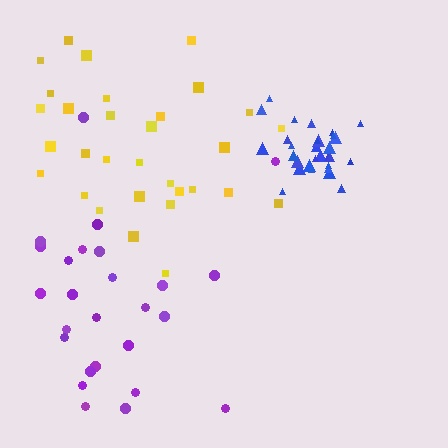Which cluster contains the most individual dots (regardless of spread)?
Yellow (31).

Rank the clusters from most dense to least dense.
blue, yellow, purple.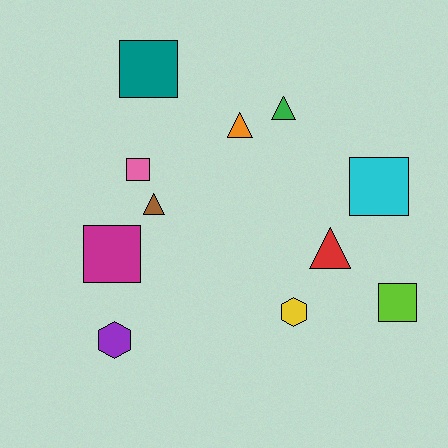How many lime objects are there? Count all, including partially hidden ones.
There is 1 lime object.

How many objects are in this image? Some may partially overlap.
There are 11 objects.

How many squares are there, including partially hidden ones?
There are 5 squares.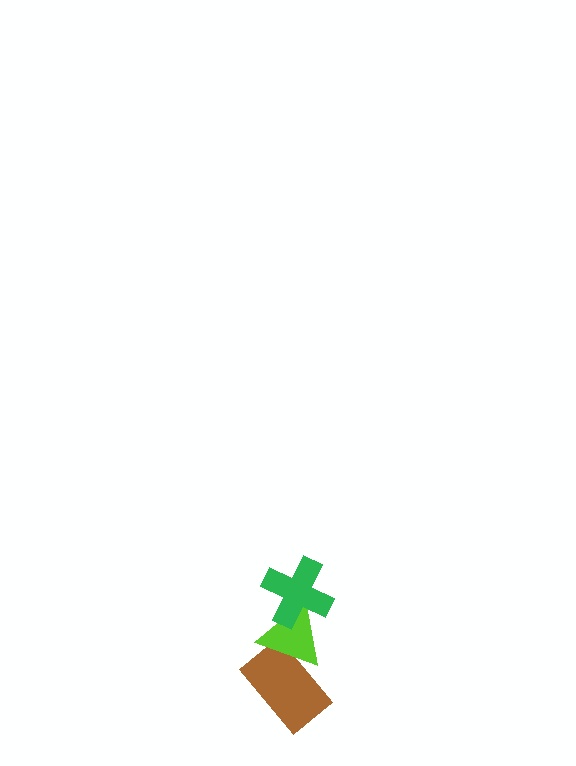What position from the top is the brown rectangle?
The brown rectangle is 3rd from the top.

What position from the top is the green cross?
The green cross is 1st from the top.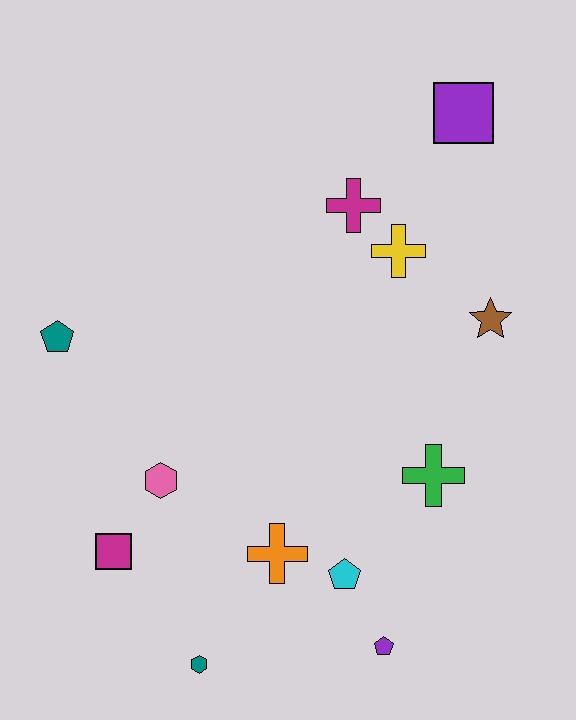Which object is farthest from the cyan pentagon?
The purple square is farthest from the cyan pentagon.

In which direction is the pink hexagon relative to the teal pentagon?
The pink hexagon is below the teal pentagon.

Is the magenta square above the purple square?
No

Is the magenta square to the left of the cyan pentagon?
Yes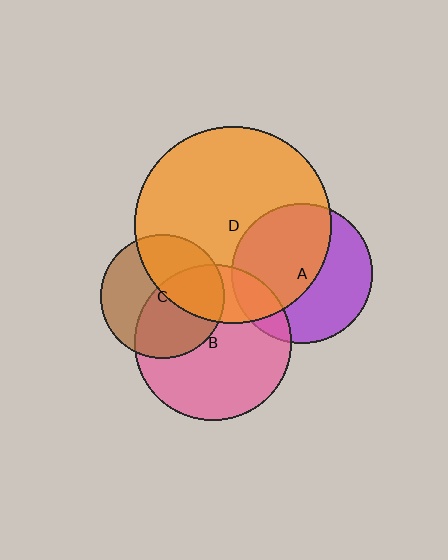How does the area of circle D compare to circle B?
Approximately 1.6 times.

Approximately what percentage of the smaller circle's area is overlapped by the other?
Approximately 40%.